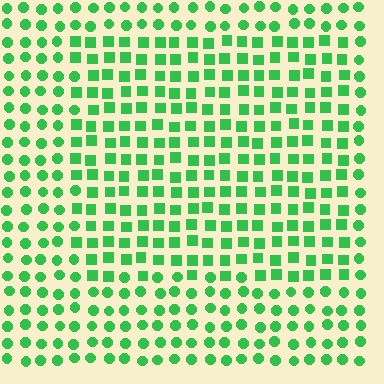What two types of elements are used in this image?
The image uses squares inside the rectangle region and circles outside it.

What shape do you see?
I see a rectangle.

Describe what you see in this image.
The image is filled with small green elements arranged in a uniform grid. A rectangle-shaped region contains squares, while the surrounding area contains circles. The boundary is defined purely by the change in element shape.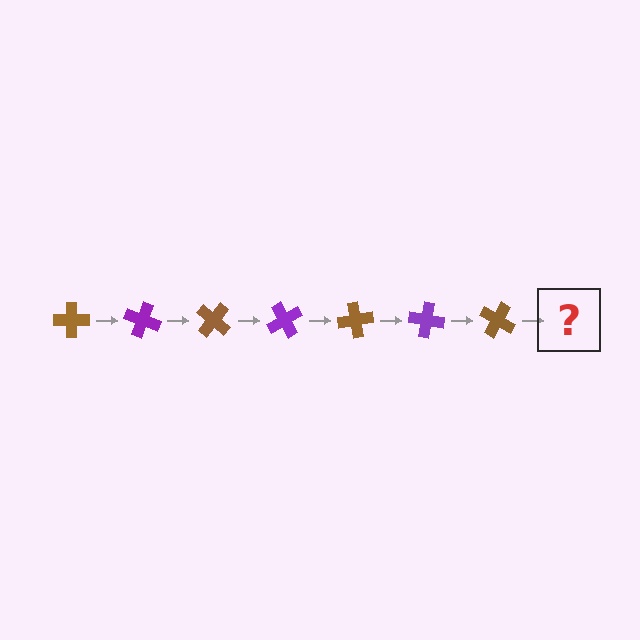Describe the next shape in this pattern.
It should be a purple cross, rotated 140 degrees from the start.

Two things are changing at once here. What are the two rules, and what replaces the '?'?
The two rules are that it rotates 20 degrees each step and the color cycles through brown and purple. The '?' should be a purple cross, rotated 140 degrees from the start.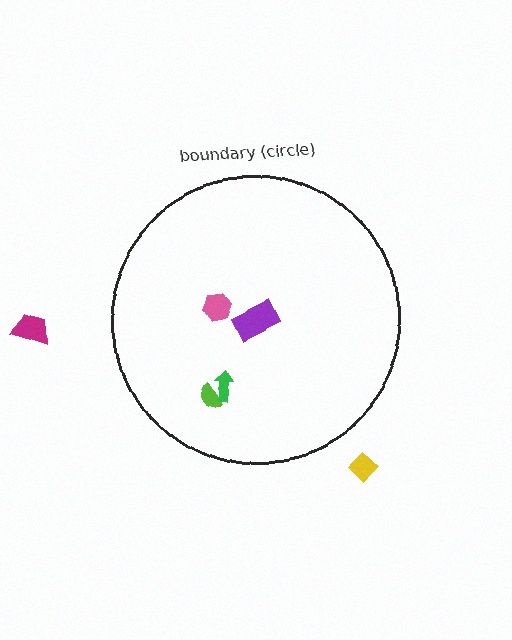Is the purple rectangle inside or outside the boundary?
Inside.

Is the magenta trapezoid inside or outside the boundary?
Outside.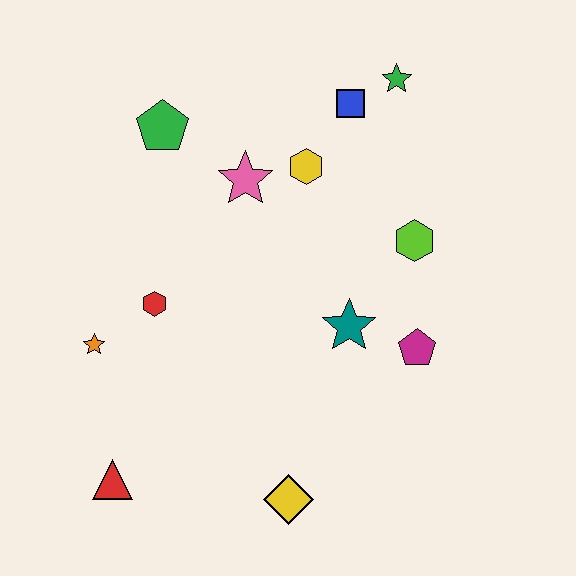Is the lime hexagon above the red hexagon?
Yes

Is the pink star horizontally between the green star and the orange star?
Yes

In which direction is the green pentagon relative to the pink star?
The green pentagon is to the left of the pink star.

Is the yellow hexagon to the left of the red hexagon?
No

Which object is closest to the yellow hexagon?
The pink star is closest to the yellow hexagon.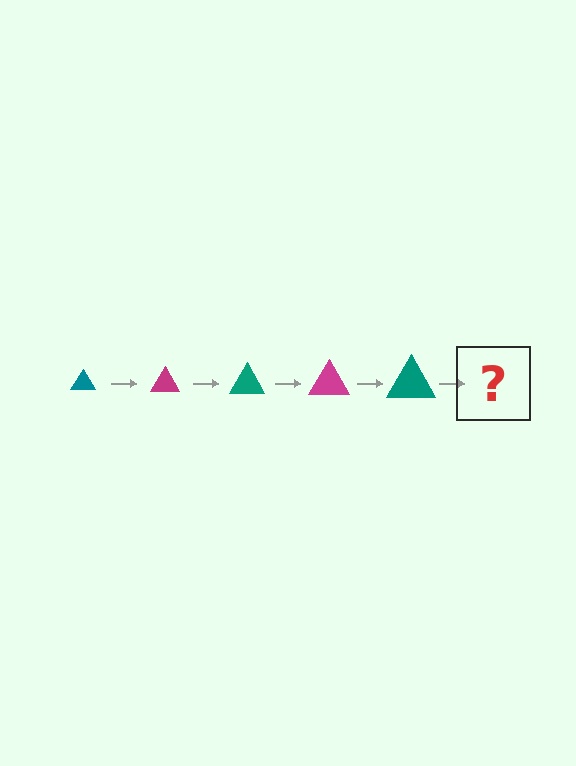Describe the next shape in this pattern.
It should be a magenta triangle, larger than the previous one.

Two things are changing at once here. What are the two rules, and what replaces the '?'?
The two rules are that the triangle grows larger each step and the color cycles through teal and magenta. The '?' should be a magenta triangle, larger than the previous one.